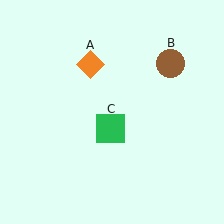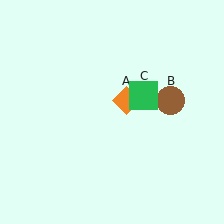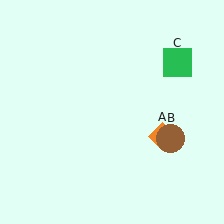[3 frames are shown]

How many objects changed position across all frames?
3 objects changed position: orange diamond (object A), brown circle (object B), green square (object C).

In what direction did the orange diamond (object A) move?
The orange diamond (object A) moved down and to the right.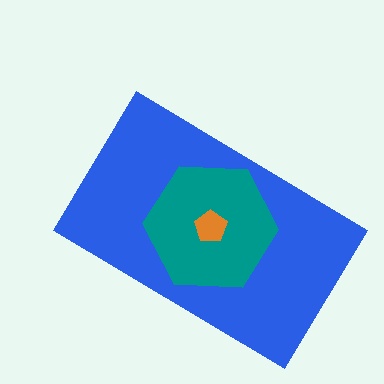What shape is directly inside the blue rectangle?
The teal hexagon.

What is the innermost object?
The orange pentagon.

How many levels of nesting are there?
3.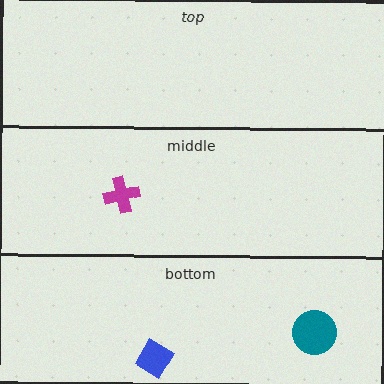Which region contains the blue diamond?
The bottom region.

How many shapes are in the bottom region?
2.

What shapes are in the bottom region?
The blue diamond, the teal circle.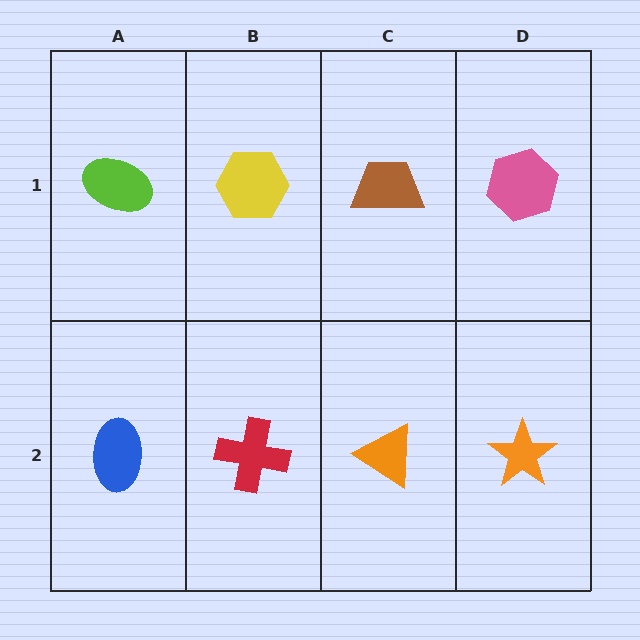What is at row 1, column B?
A yellow hexagon.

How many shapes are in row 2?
4 shapes.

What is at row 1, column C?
A brown trapezoid.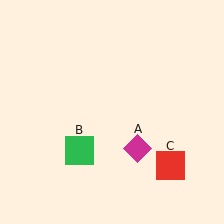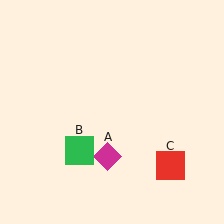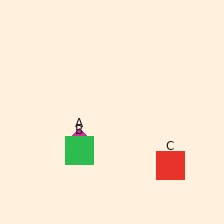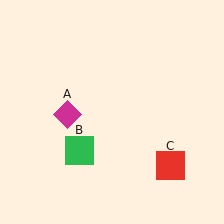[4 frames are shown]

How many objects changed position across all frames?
1 object changed position: magenta diamond (object A).